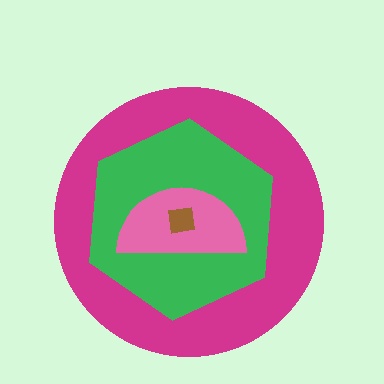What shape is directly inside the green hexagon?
The pink semicircle.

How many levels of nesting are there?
4.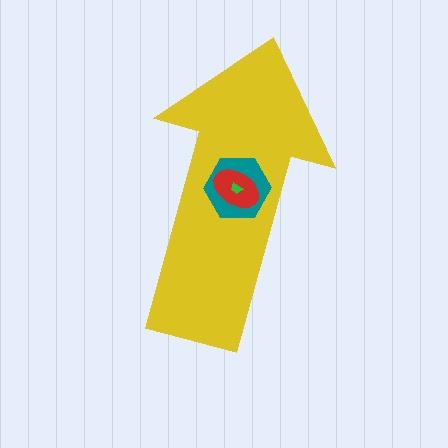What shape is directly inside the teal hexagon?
The red ellipse.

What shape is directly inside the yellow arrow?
The teal hexagon.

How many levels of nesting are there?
4.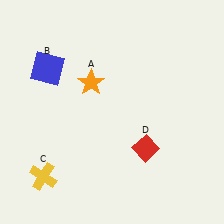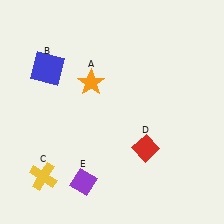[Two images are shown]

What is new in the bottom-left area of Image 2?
A purple diamond (E) was added in the bottom-left area of Image 2.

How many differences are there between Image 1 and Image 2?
There is 1 difference between the two images.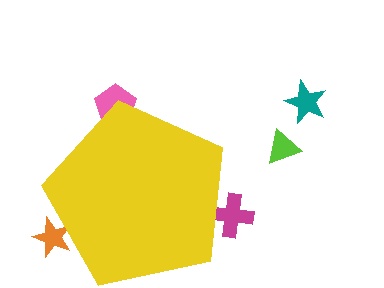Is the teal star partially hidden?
No, the teal star is fully visible.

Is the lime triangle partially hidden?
No, the lime triangle is fully visible.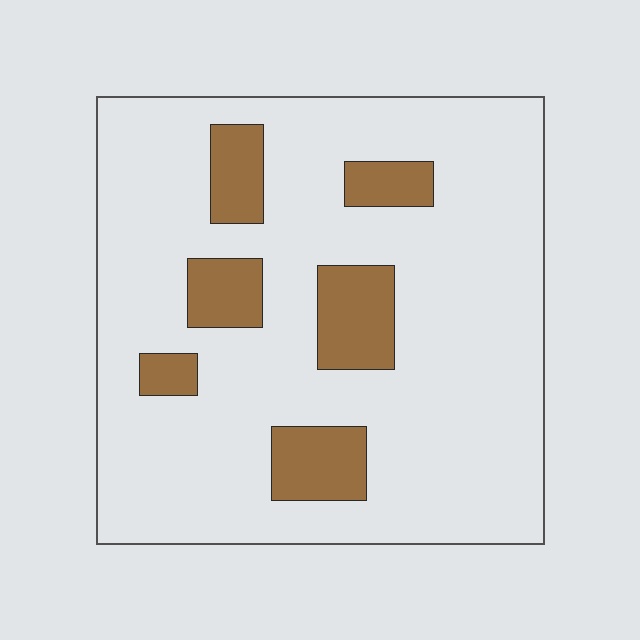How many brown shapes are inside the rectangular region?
6.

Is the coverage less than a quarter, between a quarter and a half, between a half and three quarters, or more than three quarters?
Less than a quarter.